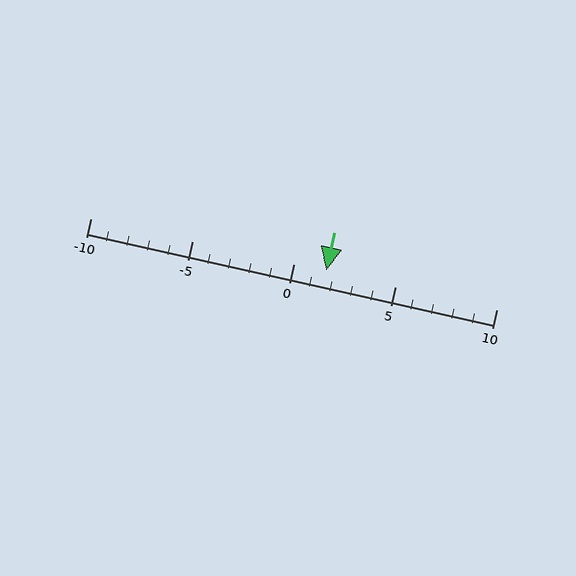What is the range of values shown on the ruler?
The ruler shows values from -10 to 10.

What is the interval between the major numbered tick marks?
The major tick marks are spaced 5 units apart.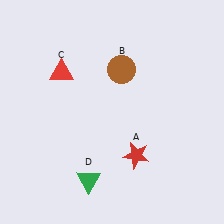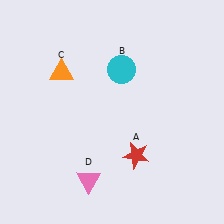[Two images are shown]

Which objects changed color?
B changed from brown to cyan. C changed from red to orange. D changed from green to pink.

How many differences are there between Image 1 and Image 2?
There are 3 differences between the two images.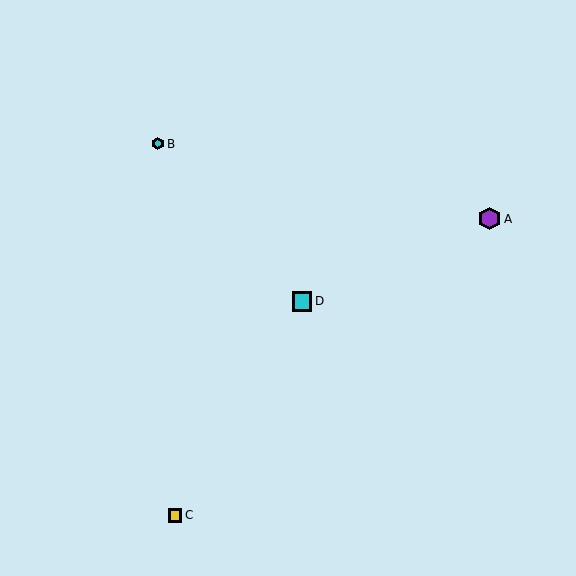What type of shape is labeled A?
Shape A is a purple hexagon.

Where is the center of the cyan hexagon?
The center of the cyan hexagon is at (158, 144).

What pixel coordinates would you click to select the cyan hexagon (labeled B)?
Click at (158, 144) to select the cyan hexagon B.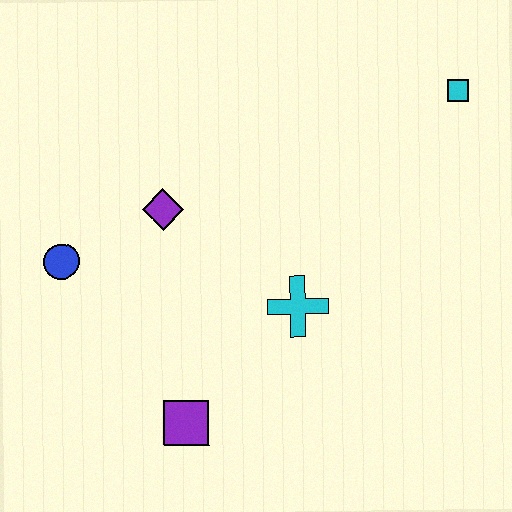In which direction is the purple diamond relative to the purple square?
The purple diamond is above the purple square.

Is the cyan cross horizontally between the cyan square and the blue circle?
Yes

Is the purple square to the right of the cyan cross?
No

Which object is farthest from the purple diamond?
The cyan square is farthest from the purple diamond.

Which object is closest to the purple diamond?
The blue circle is closest to the purple diamond.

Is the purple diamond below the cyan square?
Yes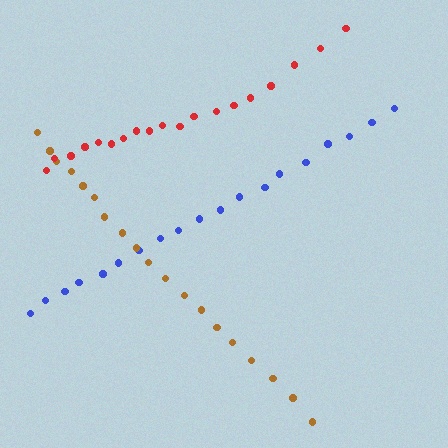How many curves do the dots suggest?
There are 3 distinct paths.